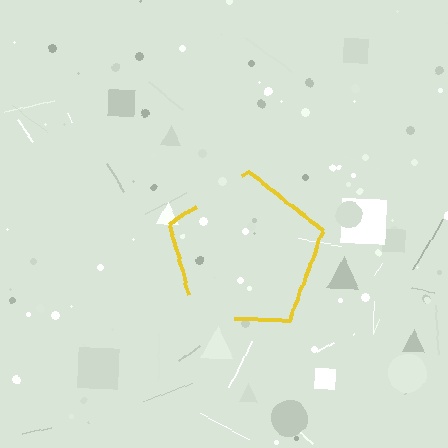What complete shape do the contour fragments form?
The contour fragments form a pentagon.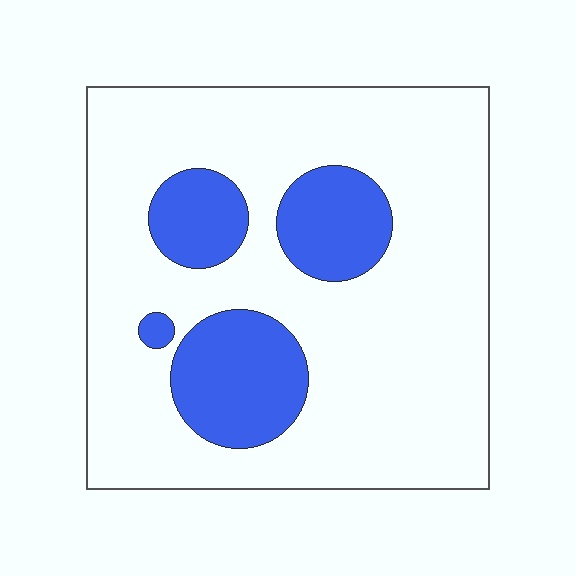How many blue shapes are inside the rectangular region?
4.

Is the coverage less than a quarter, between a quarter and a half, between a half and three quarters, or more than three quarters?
Less than a quarter.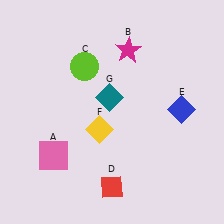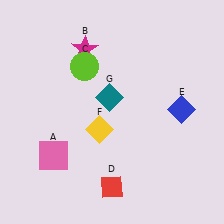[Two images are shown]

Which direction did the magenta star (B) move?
The magenta star (B) moved left.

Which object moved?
The magenta star (B) moved left.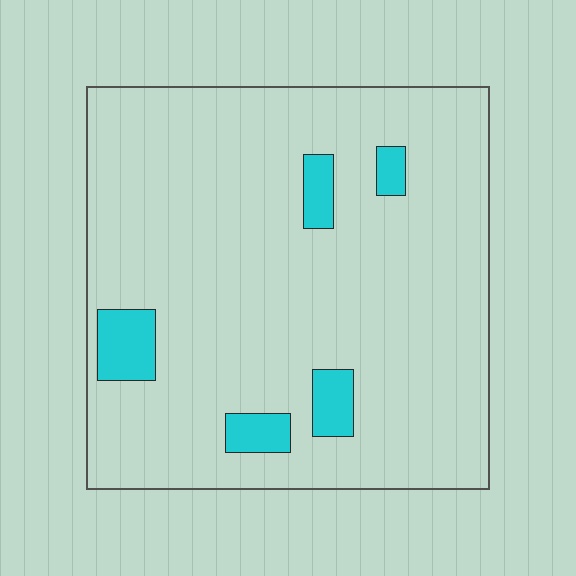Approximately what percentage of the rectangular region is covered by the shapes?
Approximately 10%.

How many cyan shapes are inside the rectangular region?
5.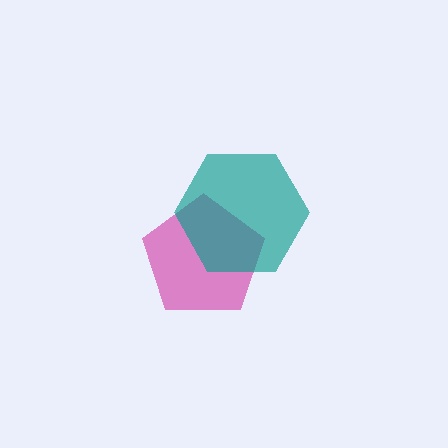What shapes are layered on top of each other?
The layered shapes are: a magenta pentagon, a teal hexagon.